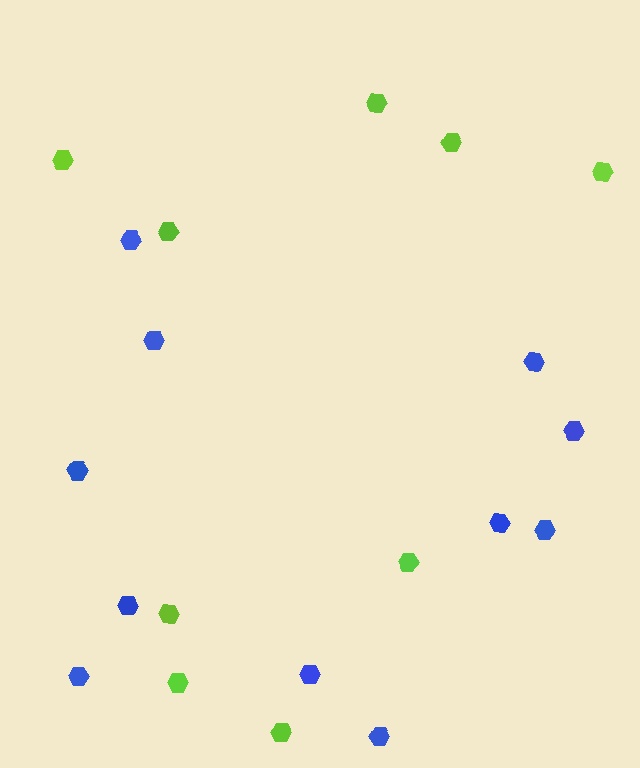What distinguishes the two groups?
There are 2 groups: one group of blue hexagons (11) and one group of lime hexagons (9).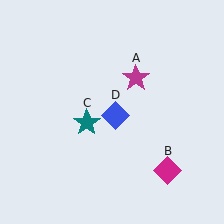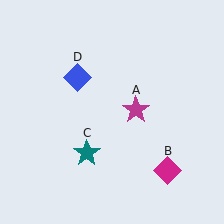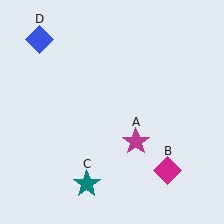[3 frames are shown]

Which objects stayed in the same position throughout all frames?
Magenta diamond (object B) remained stationary.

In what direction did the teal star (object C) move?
The teal star (object C) moved down.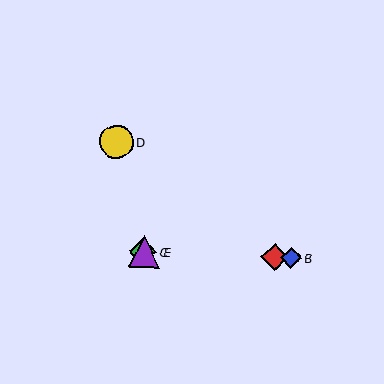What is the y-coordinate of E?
Object E is at y≈252.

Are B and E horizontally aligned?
Yes, both are at y≈258.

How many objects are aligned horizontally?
4 objects (A, B, C, E) are aligned horizontally.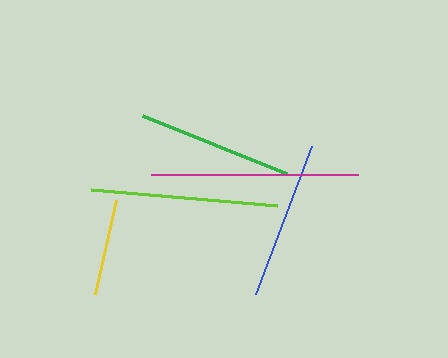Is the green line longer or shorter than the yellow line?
The green line is longer than the yellow line.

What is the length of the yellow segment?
The yellow segment is approximately 97 pixels long.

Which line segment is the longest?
The magenta line is the longest at approximately 207 pixels.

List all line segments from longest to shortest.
From longest to shortest: magenta, lime, blue, green, yellow.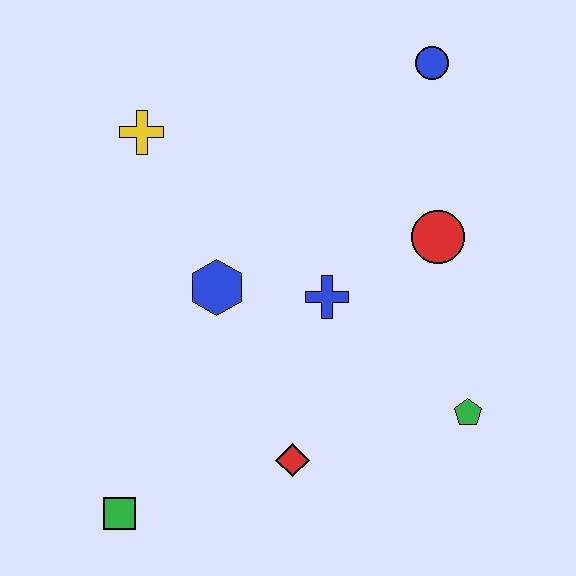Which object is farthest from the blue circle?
The green square is farthest from the blue circle.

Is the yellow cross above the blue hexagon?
Yes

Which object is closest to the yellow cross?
The blue hexagon is closest to the yellow cross.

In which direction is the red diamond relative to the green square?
The red diamond is to the right of the green square.